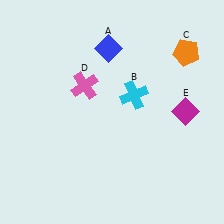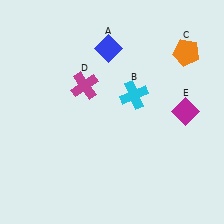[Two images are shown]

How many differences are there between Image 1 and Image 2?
There is 1 difference between the two images.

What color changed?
The cross (D) changed from pink in Image 1 to magenta in Image 2.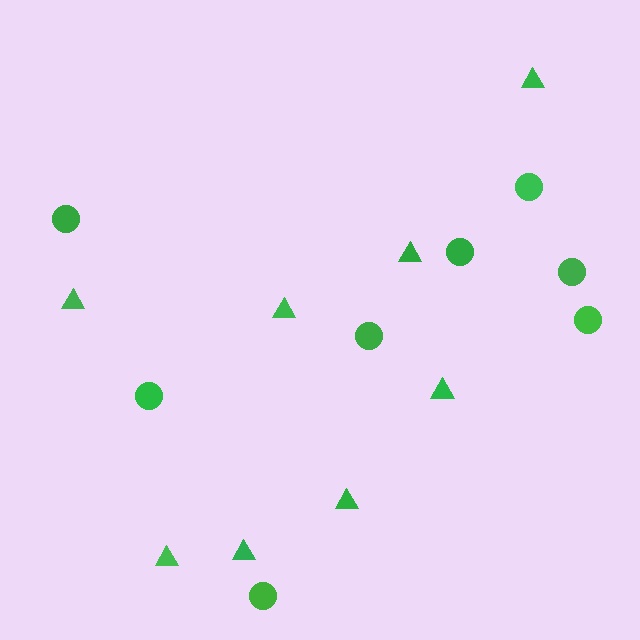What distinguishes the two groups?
There are 2 groups: one group of triangles (8) and one group of circles (8).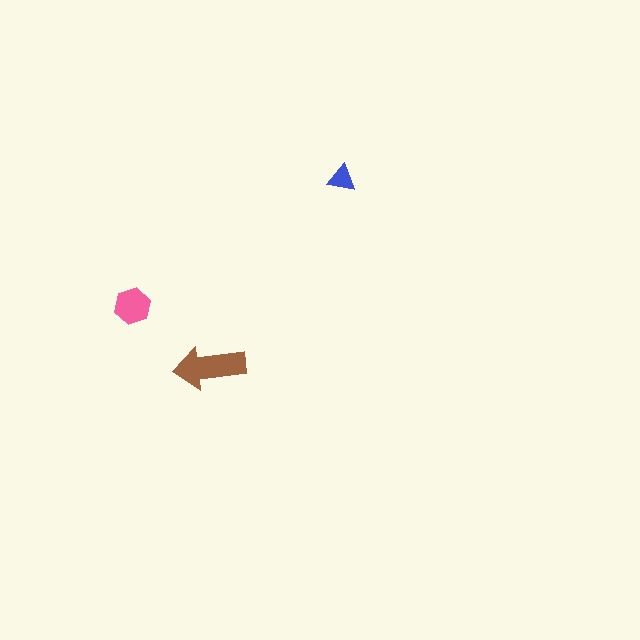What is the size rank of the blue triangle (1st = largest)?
3rd.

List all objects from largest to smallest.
The brown arrow, the pink hexagon, the blue triangle.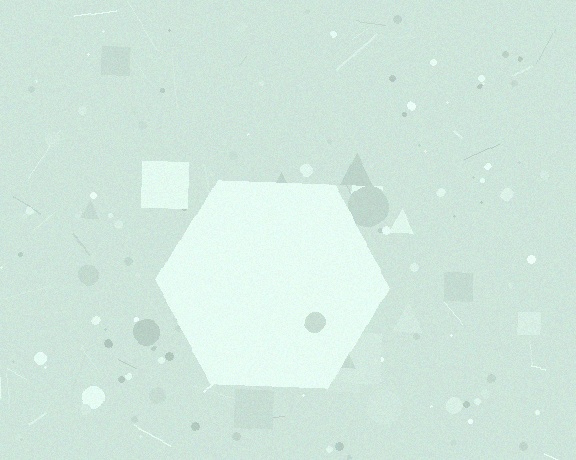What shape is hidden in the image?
A hexagon is hidden in the image.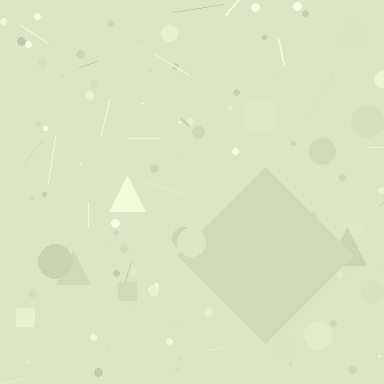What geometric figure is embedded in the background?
A diamond is embedded in the background.